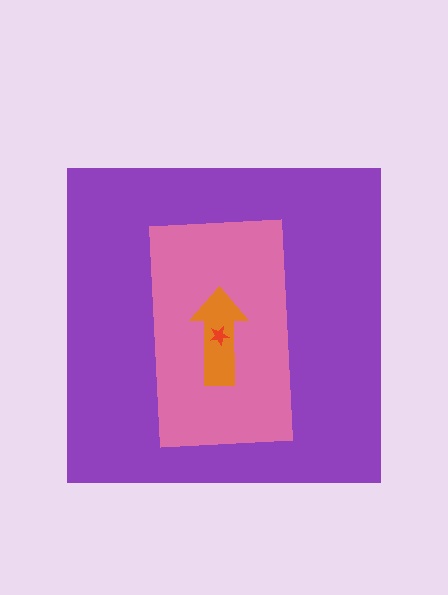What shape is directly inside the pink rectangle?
The orange arrow.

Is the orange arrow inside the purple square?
Yes.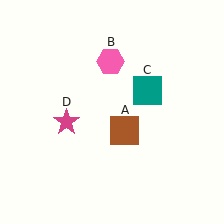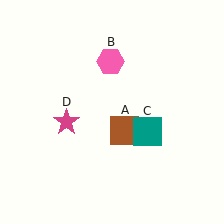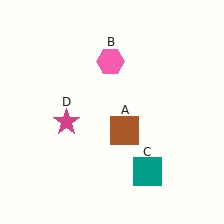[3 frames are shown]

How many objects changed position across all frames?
1 object changed position: teal square (object C).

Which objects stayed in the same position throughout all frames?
Brown square (object A) and pink hexagon (object B) and magenta star (object D) remained stationary.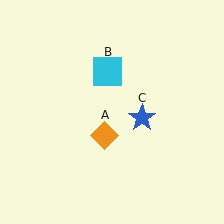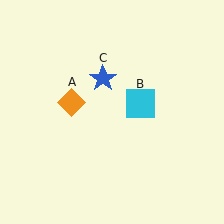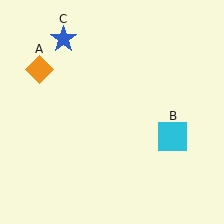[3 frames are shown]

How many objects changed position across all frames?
3 objects changed position: orange diamond (object A), cyan square (object B), blue star (object C).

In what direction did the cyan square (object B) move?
The cyan square (object B) moved down and to the right.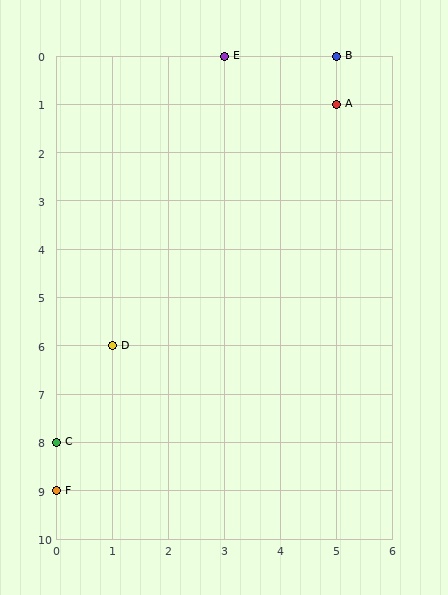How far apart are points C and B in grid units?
Points C and B are 5 columns and 8 rows apart (about 9.4 grid units diagonally).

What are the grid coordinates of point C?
Point C is at grid coordinates (0, 8).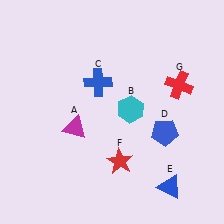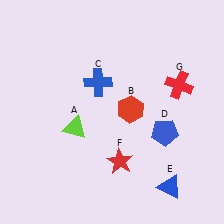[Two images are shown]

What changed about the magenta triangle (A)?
In Image 1, A is magenta. In Image 2, it changed to lime.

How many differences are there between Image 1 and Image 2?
There are 2 differences between the two images.